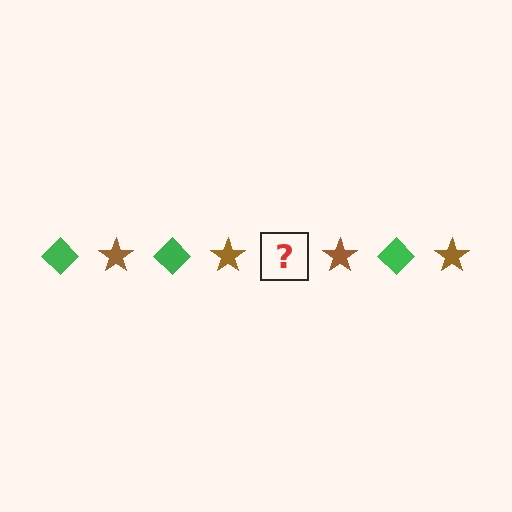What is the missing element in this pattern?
The missing element is a green diamond.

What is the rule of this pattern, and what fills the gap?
The rule is that the pattern alternates between green diamond and brown star. The gap should be filled with a green diamond.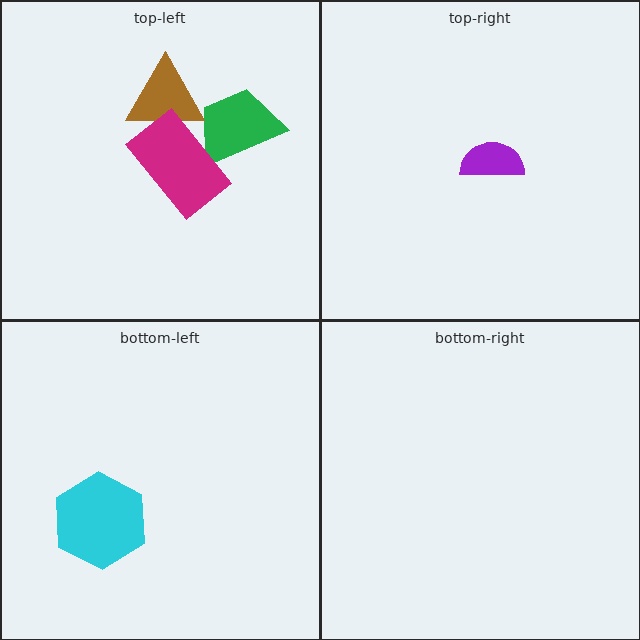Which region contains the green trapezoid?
The top-left region.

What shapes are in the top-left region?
The green trapezoid, the brown triangle, the magenta rectangle.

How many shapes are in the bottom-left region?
1.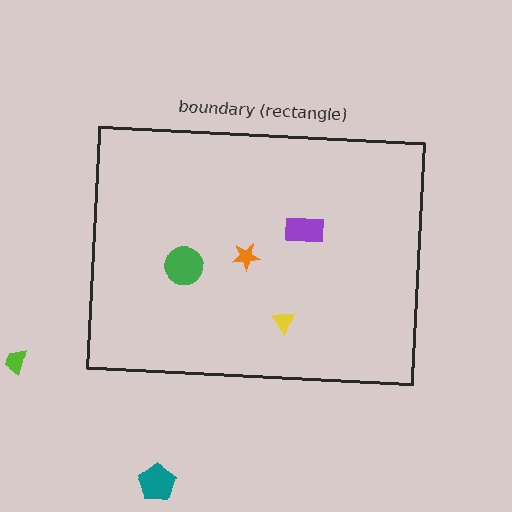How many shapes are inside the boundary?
4 inside, 2 outside.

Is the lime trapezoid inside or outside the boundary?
Outside.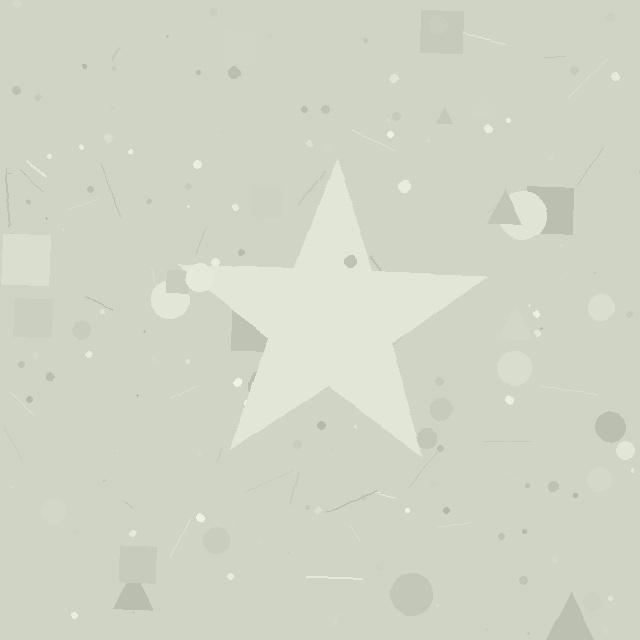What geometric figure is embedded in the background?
A star is embedded in the background.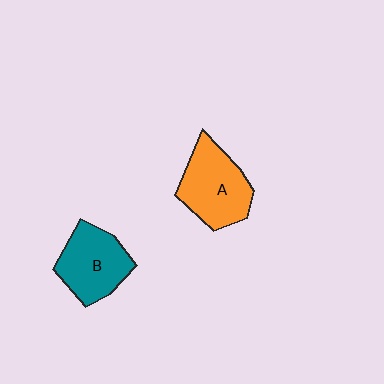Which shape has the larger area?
Shape A (orange).